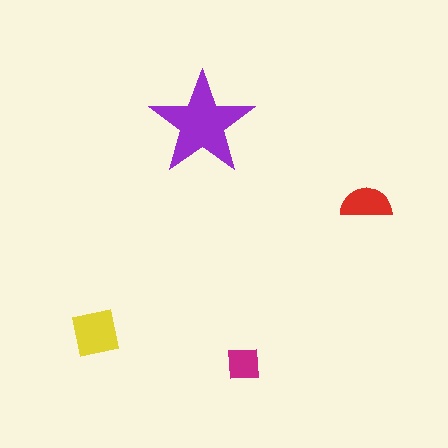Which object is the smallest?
The magenta square.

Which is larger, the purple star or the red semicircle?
The purple star.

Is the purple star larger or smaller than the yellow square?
Larger.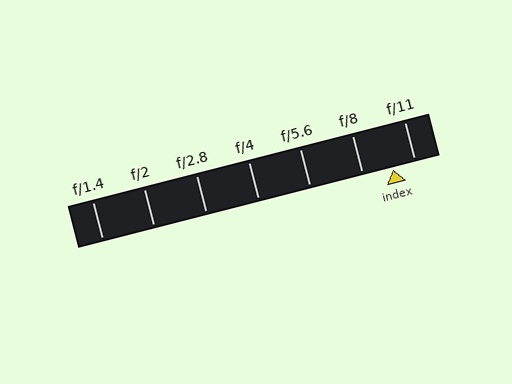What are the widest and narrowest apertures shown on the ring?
The widest aperture shown is f/1.4 and the narrowest is f/11.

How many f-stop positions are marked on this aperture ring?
There are 7 f-stop positions marked.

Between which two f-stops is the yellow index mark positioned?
The index mark is between f/8 and f/11.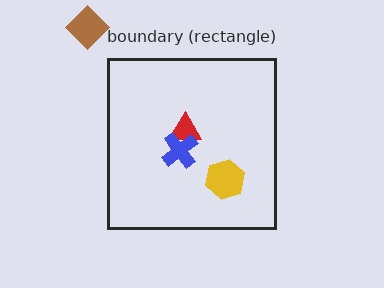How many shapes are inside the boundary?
3 inside, 1 outside.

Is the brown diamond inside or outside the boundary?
Outside.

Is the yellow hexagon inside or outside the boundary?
Inside.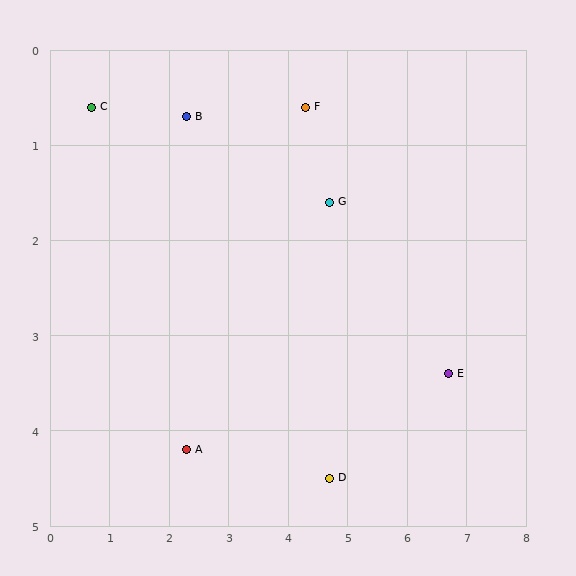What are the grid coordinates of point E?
Point E is at approximately (6.7, 3.4).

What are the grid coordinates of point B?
Point B is at approximately (2.3, 0.7).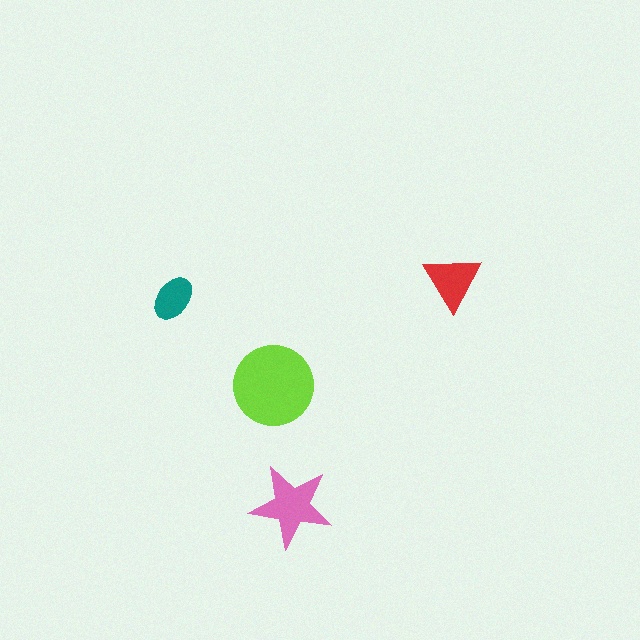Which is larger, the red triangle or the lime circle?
The lime circle.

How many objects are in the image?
There are 4 objects in the image.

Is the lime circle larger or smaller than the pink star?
Larger.